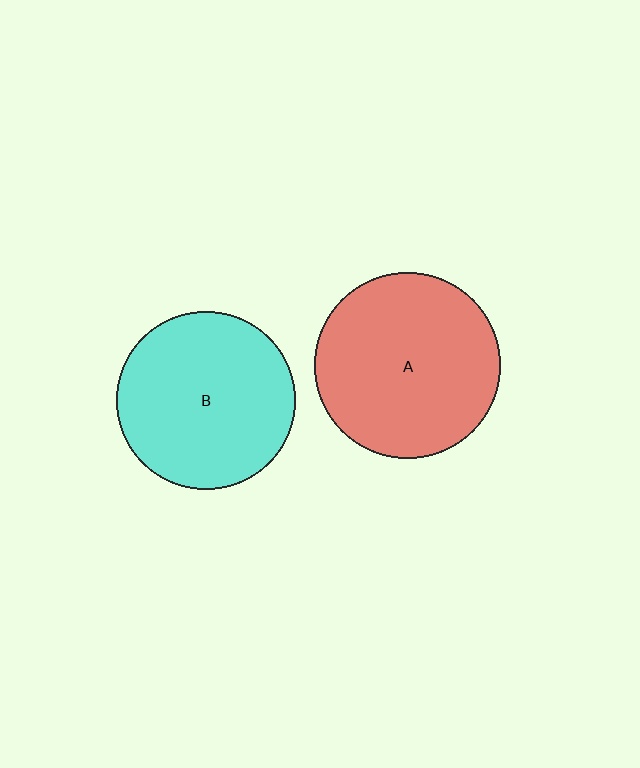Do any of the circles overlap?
No, none of the circles overlap.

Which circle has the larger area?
Circle A (red).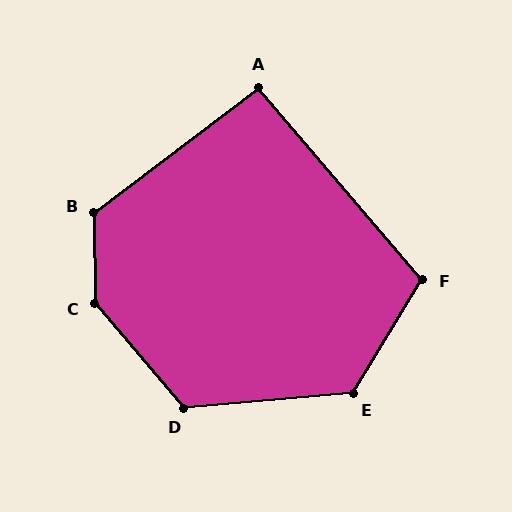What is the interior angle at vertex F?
Approximately 108 degrees (obtuse).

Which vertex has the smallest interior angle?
A, at approximately 94 degrees.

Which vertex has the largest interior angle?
C, at approximately 140 degrees.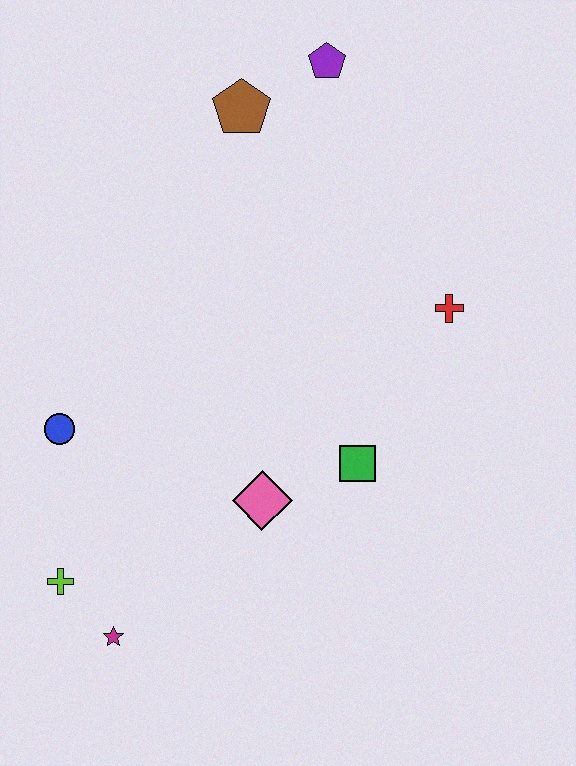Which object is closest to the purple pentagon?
The brown pentagon is closest to the purple pentagon.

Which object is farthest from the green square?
The purple pentagon is farthest from the green square.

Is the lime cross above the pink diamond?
No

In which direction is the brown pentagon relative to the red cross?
The brown pentagon is to the left of the red cross.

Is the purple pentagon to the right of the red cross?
No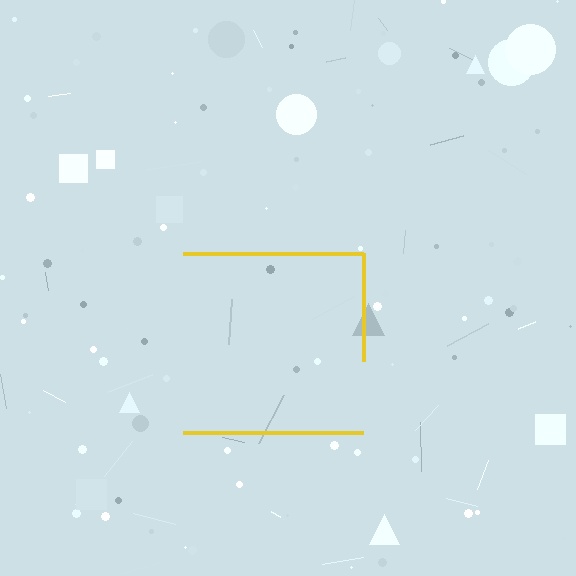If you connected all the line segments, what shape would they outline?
They would outline a square.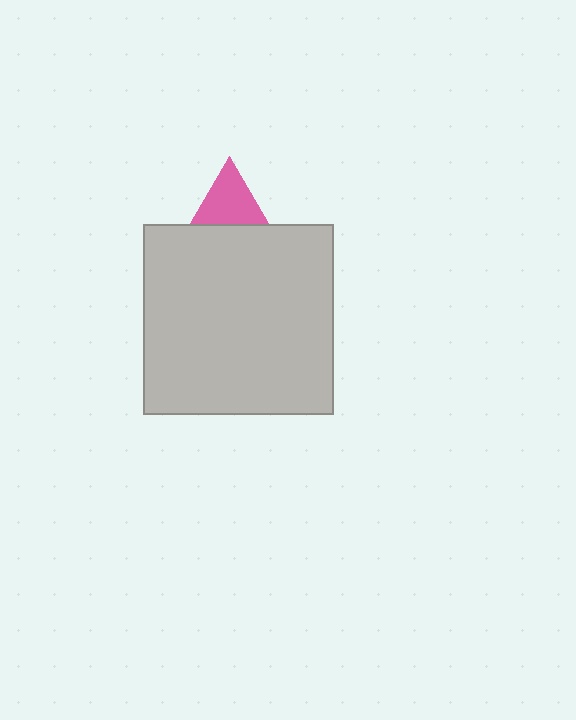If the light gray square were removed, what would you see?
You would see the complete pink triangle.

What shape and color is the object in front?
The object in front is a light gray square.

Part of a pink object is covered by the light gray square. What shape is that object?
It is a triangle.